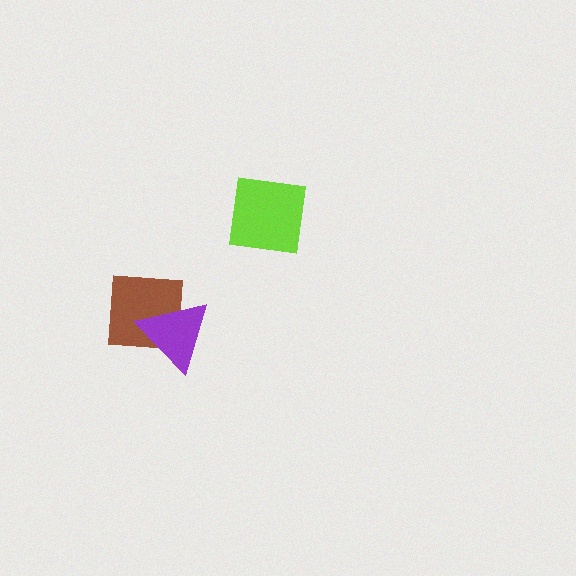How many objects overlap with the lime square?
0 objects overlap with the lime square.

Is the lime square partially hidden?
No, no other shape covers it.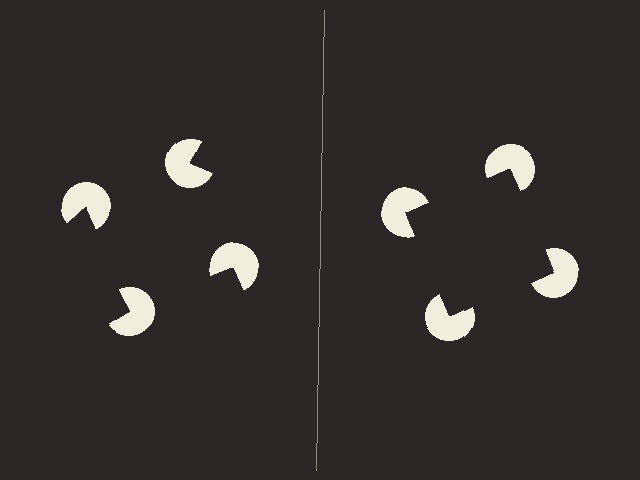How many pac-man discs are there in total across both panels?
8 — 4 on each side.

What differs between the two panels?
The pac-man discs are positioned identically on both sides; only the wedge orientations differ. On the right they align to a square; on the left they are misaligned.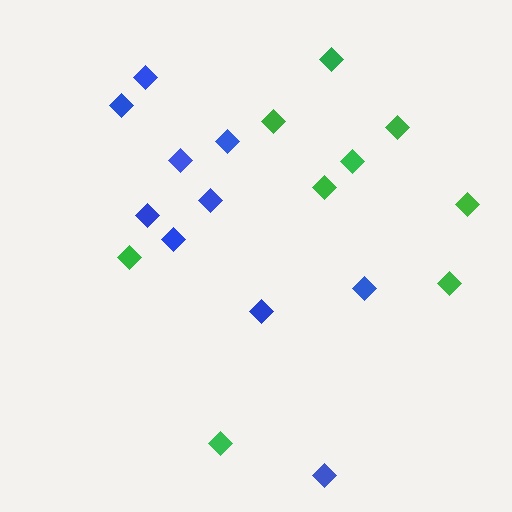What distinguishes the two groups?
There are 2 groups: one group of blue diamonds (10) and one group of green diamonds (9).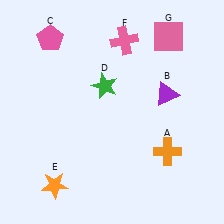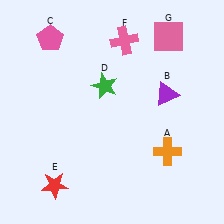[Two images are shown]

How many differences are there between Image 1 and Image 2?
There is 1 difference between the two images.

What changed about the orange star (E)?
In Image 1, E is orange. In Image 2, it changed to red.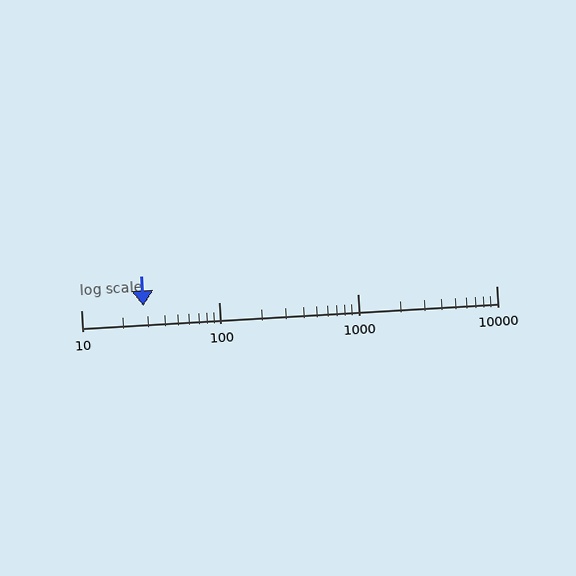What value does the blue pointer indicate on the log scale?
The pointer indicates approximately 28.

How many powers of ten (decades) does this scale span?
The scale spans 3 decades, from 10 to 10000.